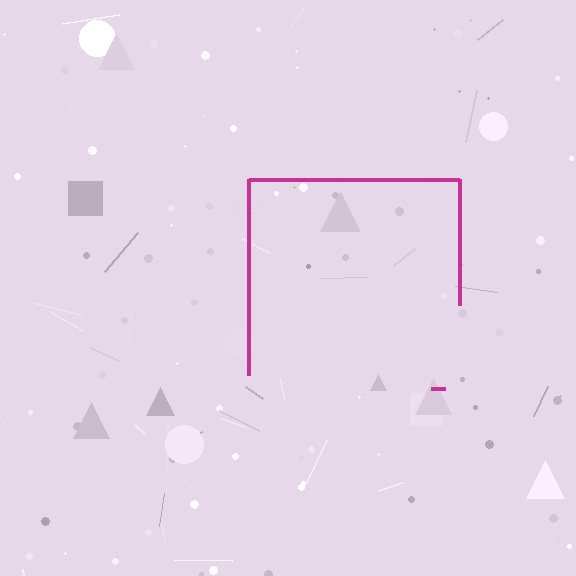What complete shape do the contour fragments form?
The contour fragments form a square.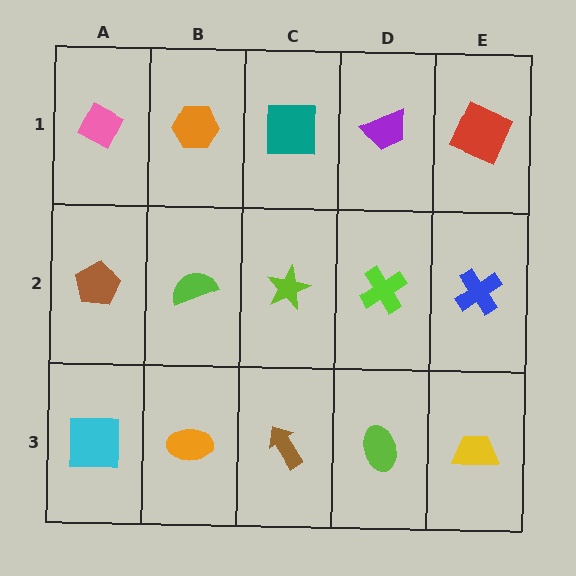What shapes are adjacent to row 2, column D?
A purple trapezoid (row 1, column D), a lime ellipse (row 3, column D), a lime star (row 2, column C), a blue cross (row 2, column E).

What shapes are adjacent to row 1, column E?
A blue cross (row 2, column E), a purple trapezoid (row 1, column D).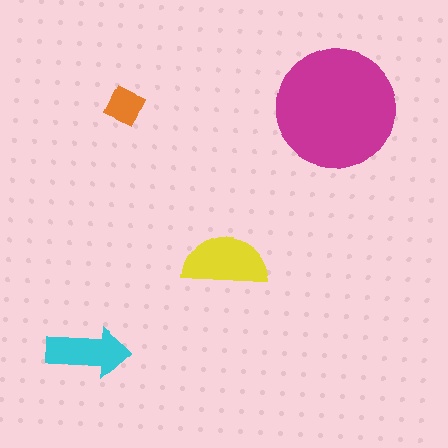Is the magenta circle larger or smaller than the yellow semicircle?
Larger.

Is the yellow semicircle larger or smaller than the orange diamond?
Larger.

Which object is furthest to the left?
The cyan arrow is leftmost.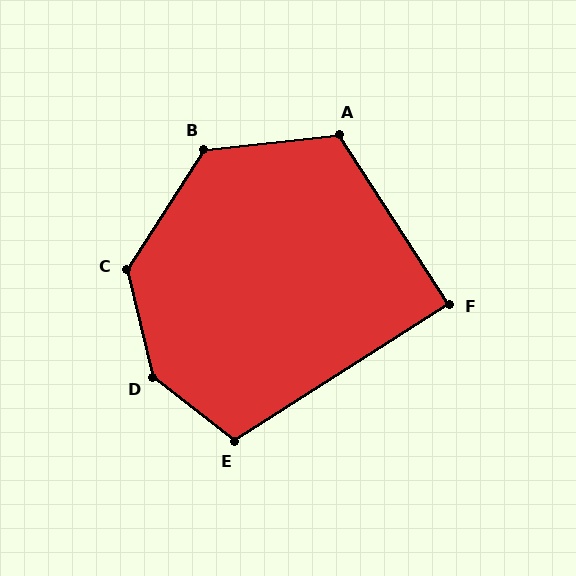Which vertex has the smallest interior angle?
F, at approximately 90 degrees.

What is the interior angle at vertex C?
Approximately 134 degrees (obtuse).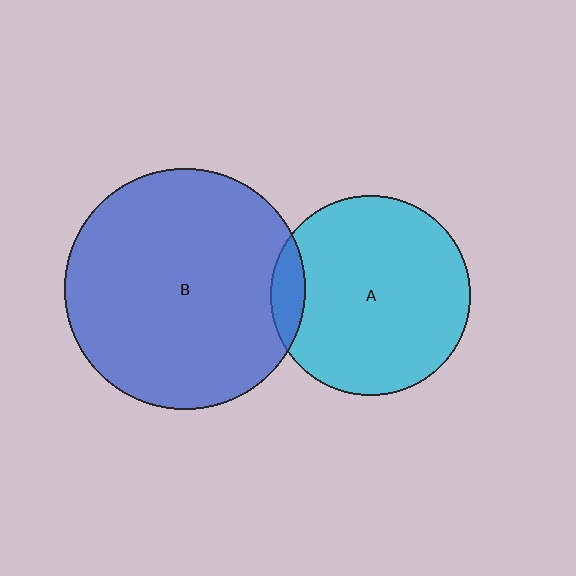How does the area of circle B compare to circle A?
Approximately 1.5 times.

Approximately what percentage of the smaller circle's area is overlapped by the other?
Approximately 10%.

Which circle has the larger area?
Circle B (blue).